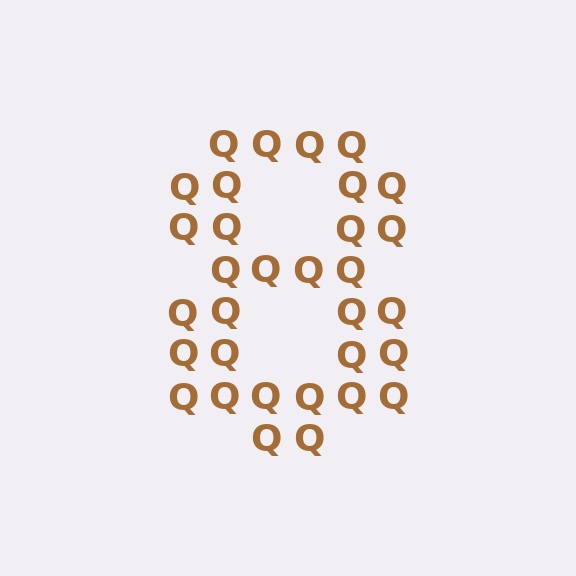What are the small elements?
The small elements are letter Q's.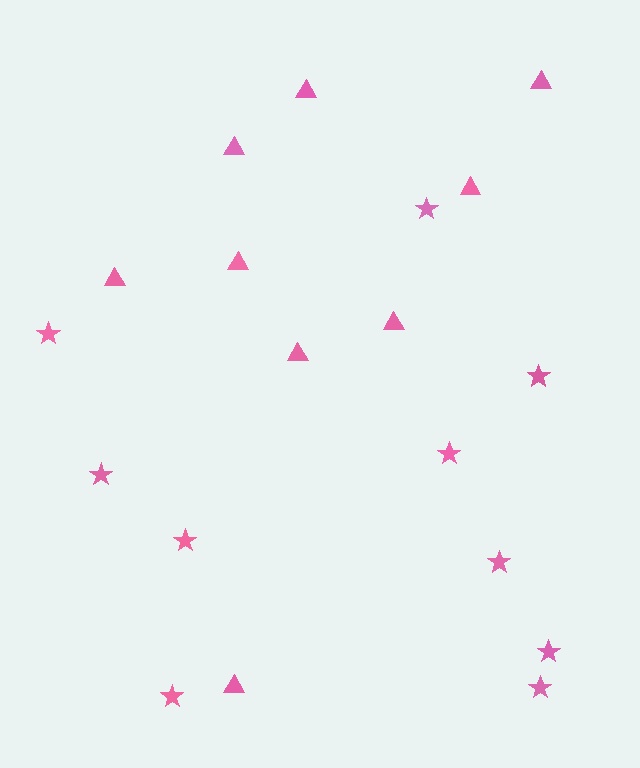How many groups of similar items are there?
There are 2 groups: one group of stars (10) and one group of triangles (9).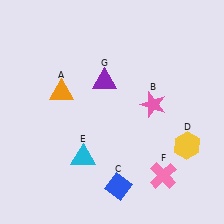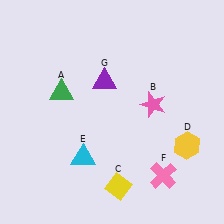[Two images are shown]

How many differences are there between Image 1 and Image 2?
There are 2 differences between the two images.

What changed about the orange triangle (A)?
In Image 1, A is orange. In Image 2, it changed to green.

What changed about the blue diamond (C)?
In Image 1, C is blue. In Image 2, it changed to yellow.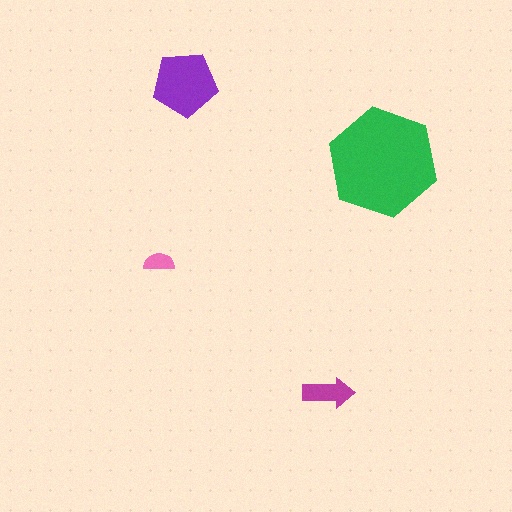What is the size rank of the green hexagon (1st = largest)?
1st.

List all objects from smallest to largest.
The pink semicircle, the magenta arrow, the purple pentagon, the green hexagon.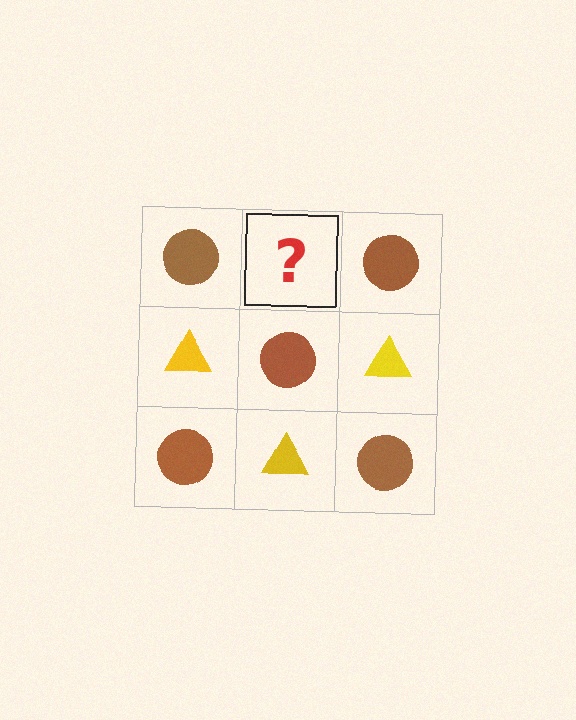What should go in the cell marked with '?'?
The missing cell should contain a yellow triangle.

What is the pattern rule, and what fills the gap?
The rule is that it alternates brown circle and yellow triangle in a checkerboard pattern. The gap should be filled with a yellow triangle.